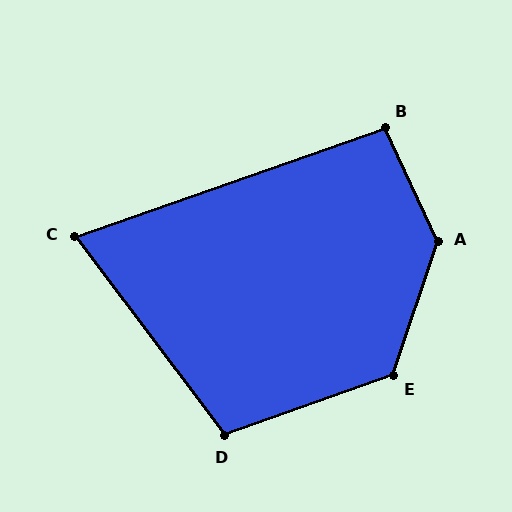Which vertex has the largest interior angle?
A, at approximately 137 degrees.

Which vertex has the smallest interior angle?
C, at approximately 72 degrees.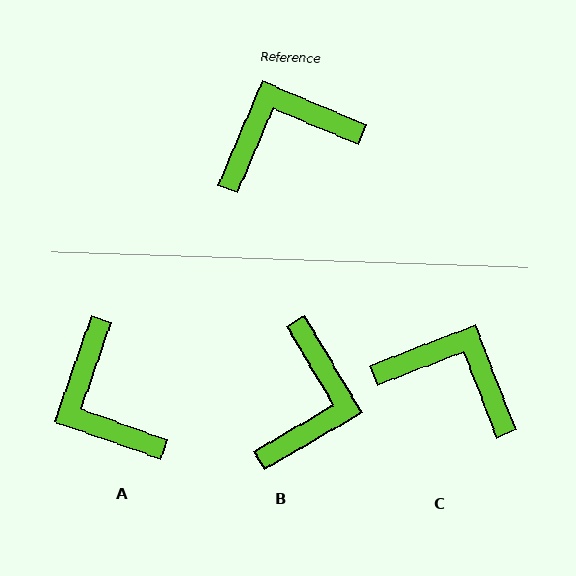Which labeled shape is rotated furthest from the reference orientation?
B, about 127 degrees away.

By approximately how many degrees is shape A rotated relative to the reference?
Approximately 94 degrees counter-clockwise.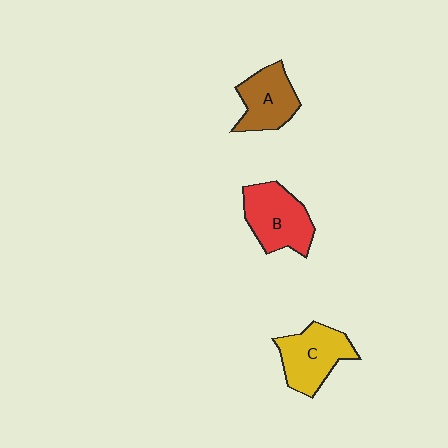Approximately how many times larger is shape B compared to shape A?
Approximately 1.2 times.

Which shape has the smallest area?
Shape A (brown).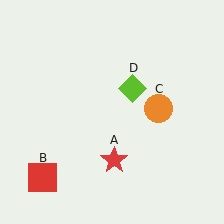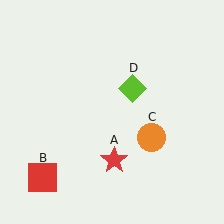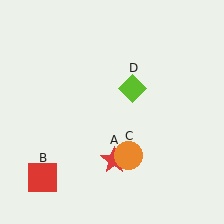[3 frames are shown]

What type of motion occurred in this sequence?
The orange circle (object C) rotated clockwise around the center of the scene.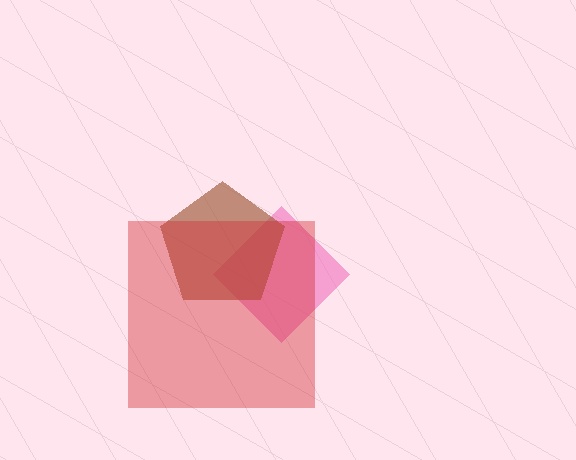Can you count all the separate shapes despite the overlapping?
Yes, there are 3 separate shapes.